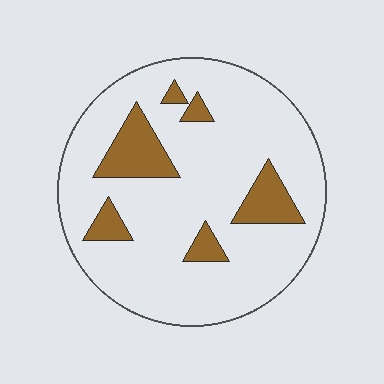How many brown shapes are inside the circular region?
6.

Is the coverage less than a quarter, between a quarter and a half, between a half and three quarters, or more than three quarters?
Less than a quarter.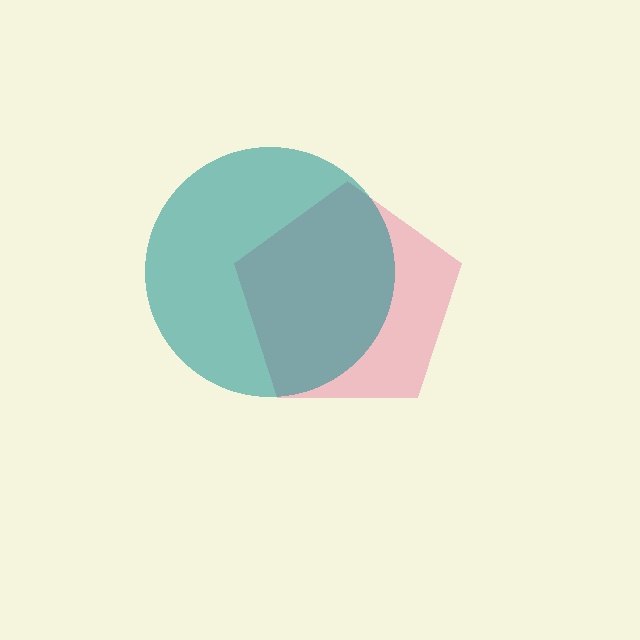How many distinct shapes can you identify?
There are 2 distinct shapes: a pink pentagon, a teal circle.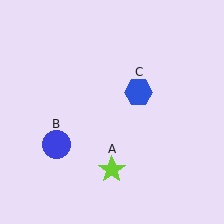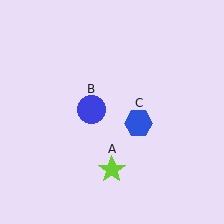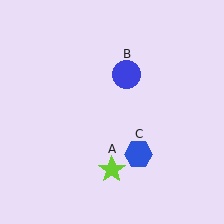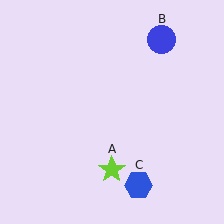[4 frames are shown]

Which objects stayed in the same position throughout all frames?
Lime star (object A) remained stationary.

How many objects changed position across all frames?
2 objects changed position: blue circle (object B), blue hexagon (object C).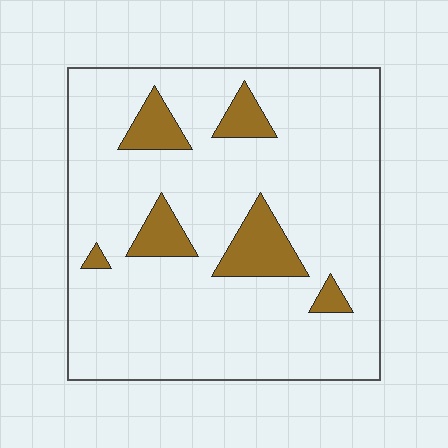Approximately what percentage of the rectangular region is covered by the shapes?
Approximately 15%.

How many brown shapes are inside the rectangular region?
6.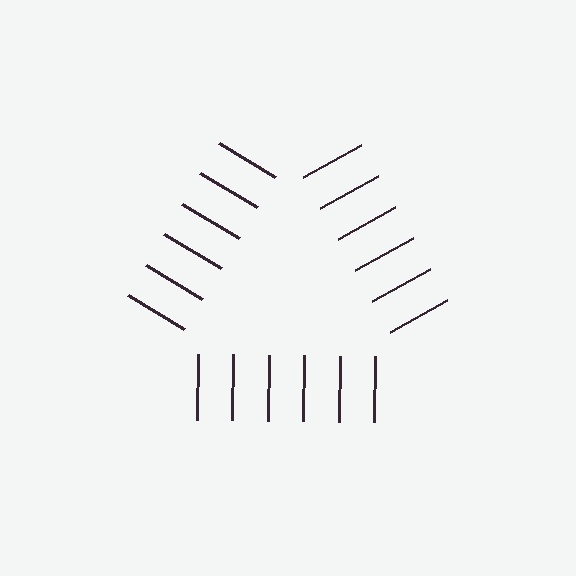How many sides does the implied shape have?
3 sides — the line-ends trace a triangle.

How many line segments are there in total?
18 — 6 along each of the 3 edges.